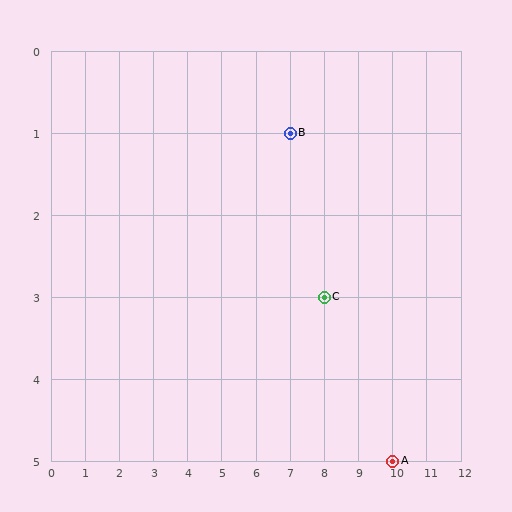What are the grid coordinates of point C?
Point C is at grid coordinates (8, 3).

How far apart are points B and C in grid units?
Points B and C are 1 column and 2 rows apart (about 2.2 grid units diagonally).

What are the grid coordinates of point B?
Point B is at grid coordinates (7, 1).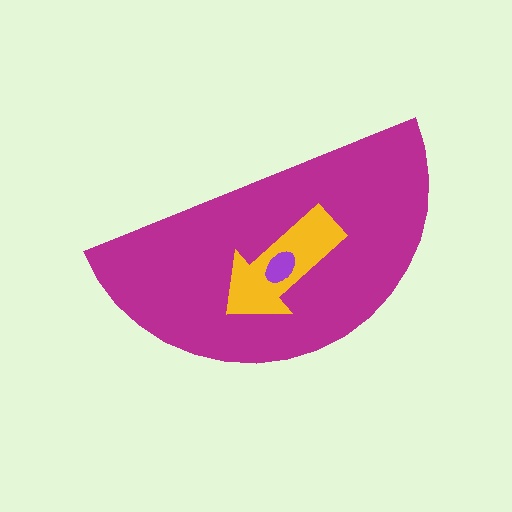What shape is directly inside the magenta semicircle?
The yellow arrow.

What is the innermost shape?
The purple ellipse.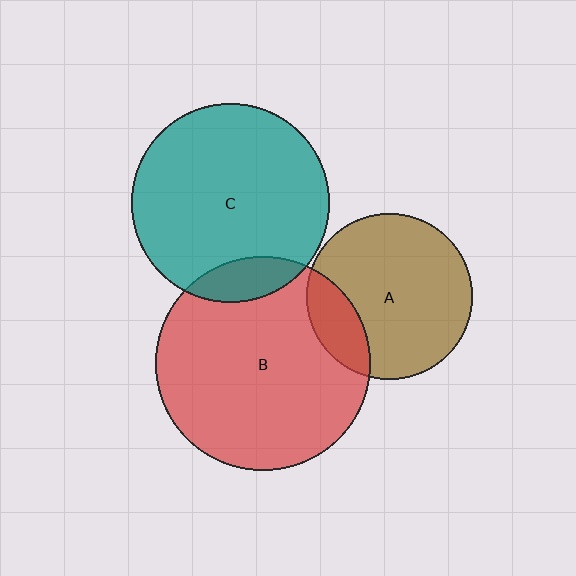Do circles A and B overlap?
Yes.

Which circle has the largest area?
Circle B (red).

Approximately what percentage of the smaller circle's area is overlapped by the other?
Approximately 20%.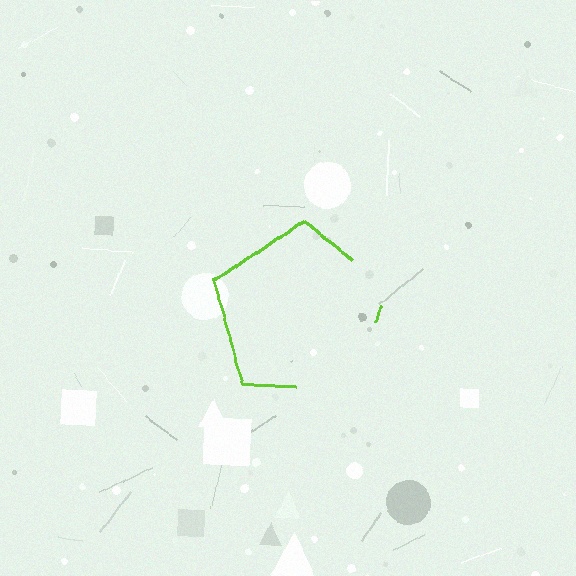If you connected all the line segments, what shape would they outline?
They would outline a pentagon.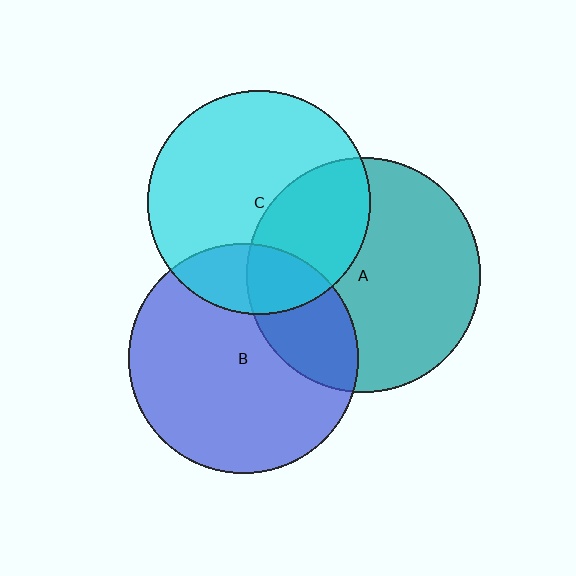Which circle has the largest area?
Circle A (teal).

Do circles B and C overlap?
Yes.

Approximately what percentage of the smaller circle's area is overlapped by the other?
Approximately 20%.